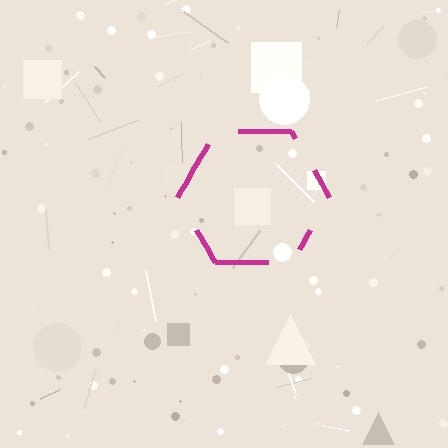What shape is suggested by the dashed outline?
The dashed outline suggests a hexagon.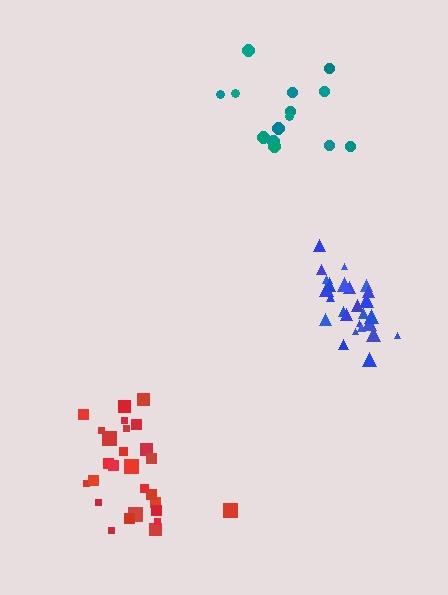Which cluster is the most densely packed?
Blue.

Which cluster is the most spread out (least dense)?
Teal.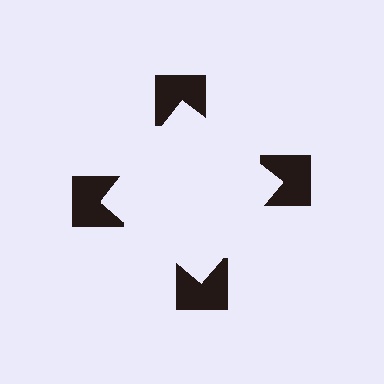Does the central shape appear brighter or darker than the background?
It typically appears slightly brighter than the background, even though no actual brightness change is drawn.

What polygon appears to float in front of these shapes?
An illusory square — its edges are inferred from the aligned wedge cuts in the notched squares, not physically drawn.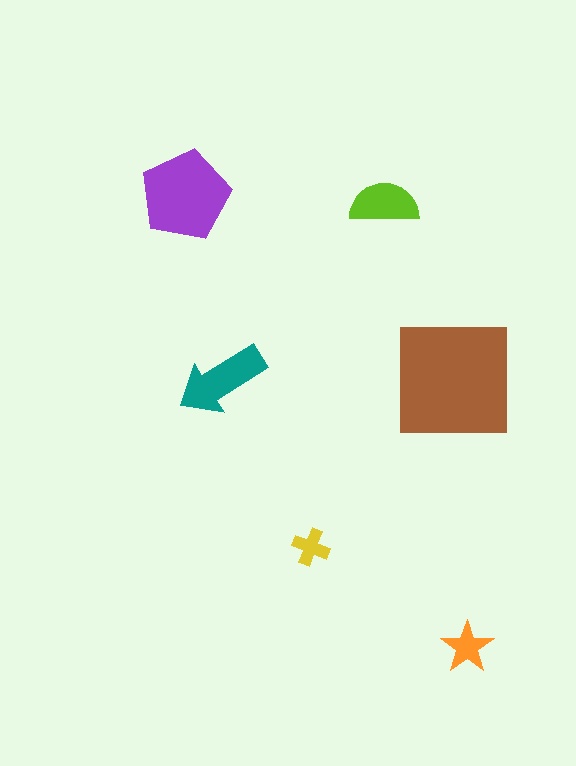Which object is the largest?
The brown square.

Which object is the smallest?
The yellow cross.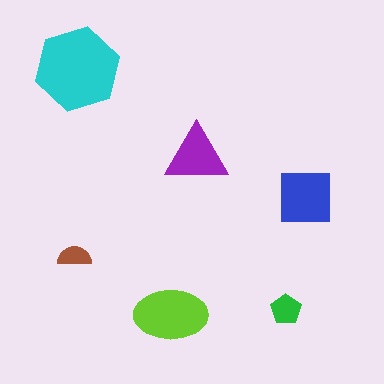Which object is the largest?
The cyan hexagon.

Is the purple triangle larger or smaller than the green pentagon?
Larger.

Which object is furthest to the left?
The brown semicircle is leftmost.